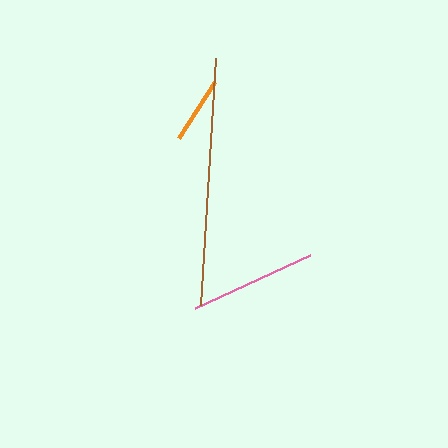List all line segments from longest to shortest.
From longest to shortest: brown, pink, orange.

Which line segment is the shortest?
The orange line is the shortest at approximately 67 pixels.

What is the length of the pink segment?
The pink segment is approximately 127 pixels long.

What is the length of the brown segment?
The brown segment is approximately 248 pixels long.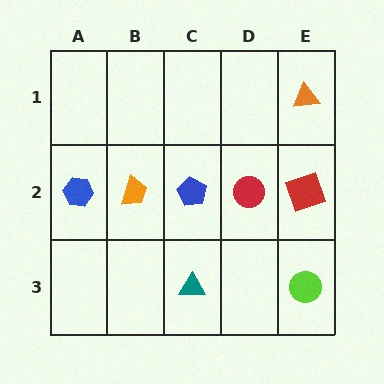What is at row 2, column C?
A blue pentagon.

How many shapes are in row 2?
5 shapes.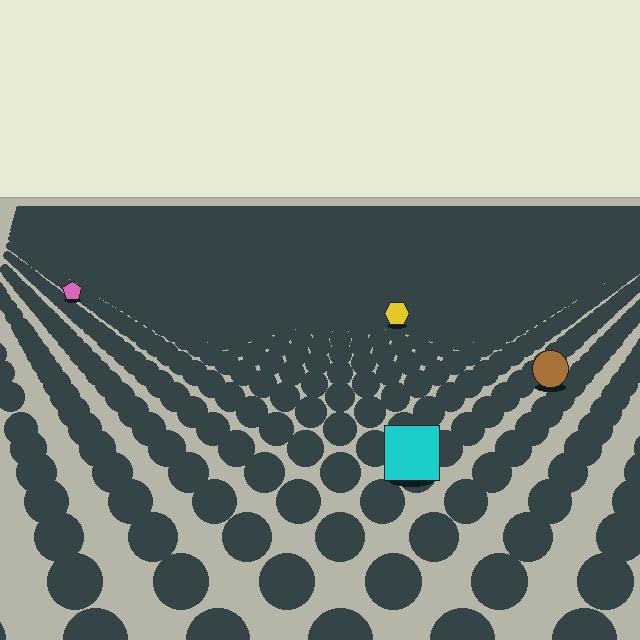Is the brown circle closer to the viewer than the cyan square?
No. The cyan square is closer — you can tell from the texture gradient: the ground texture is coarser near it.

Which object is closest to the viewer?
The cyan square is closest. The texture marks near it are larger and more spread out.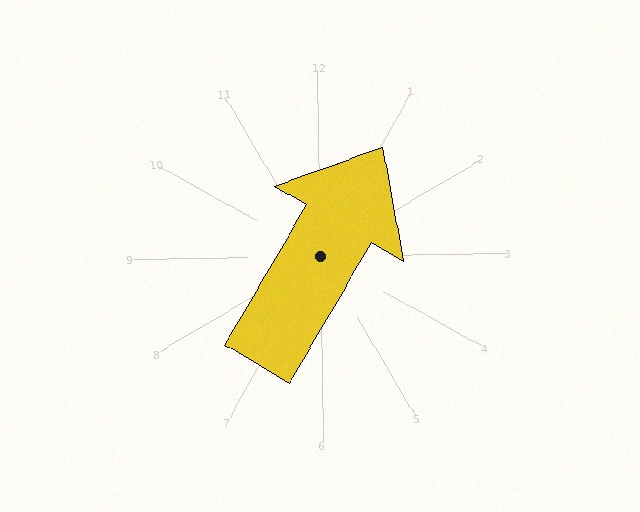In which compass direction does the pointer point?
Northeast.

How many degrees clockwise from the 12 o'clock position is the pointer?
Approximately 31 degrees.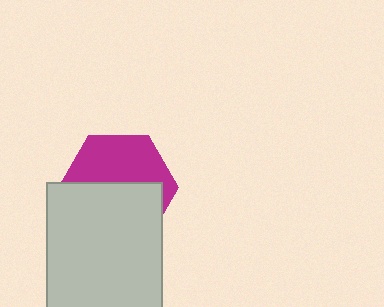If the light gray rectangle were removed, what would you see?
You would see the complete magenta hexagon.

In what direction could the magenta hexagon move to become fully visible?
The magenta hexagon could move up. That would shift it out from behind the light gray rectangle entirely.